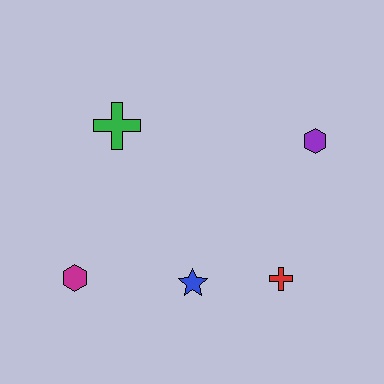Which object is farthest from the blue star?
The purple hexagon is farthest from the blue star.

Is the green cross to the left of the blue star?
Yes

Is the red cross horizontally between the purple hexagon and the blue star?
Yes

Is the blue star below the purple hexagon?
Yes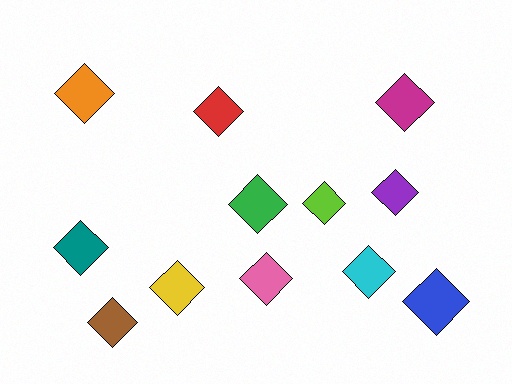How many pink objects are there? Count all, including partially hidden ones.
There is 1 pink object.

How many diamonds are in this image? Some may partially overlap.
There are 12 diamonds.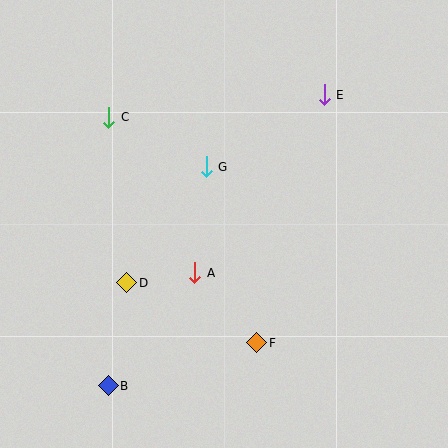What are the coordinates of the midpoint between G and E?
The midpoint between G and E is at (265, 131).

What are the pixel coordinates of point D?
Point D is at (127, 283).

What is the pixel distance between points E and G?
The distance between E and G is 138 pixels.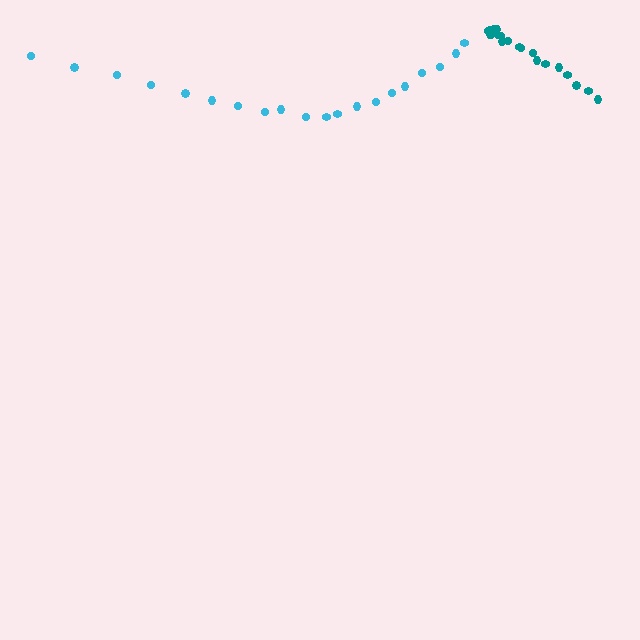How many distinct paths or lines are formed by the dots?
There are 2 distinct paths.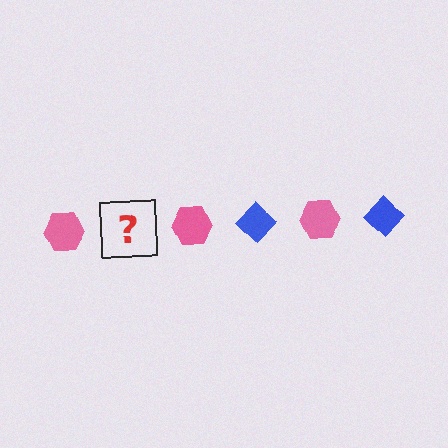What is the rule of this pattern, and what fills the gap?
The rule is that the pattern alternates between pink hexagon and blue diamond. The gap should be filled with a blue diamond.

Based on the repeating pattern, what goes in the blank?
The blank should be a blue diamond.